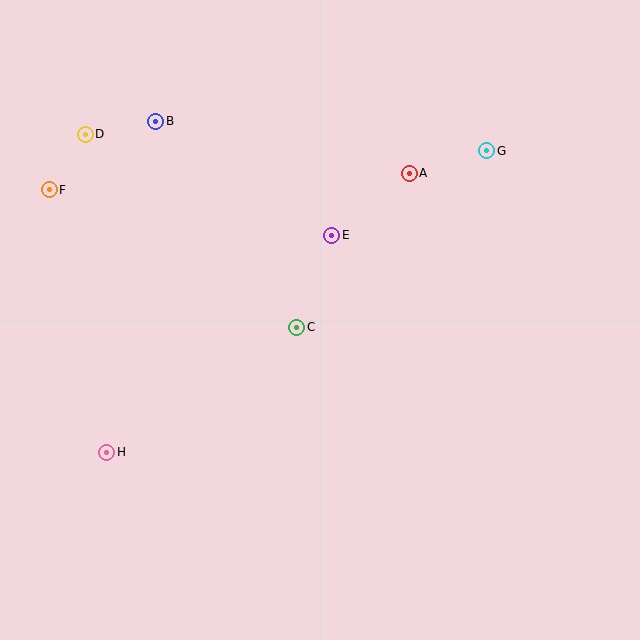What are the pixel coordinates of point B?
Point B is at (156, 121).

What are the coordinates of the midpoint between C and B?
The midpoint between C and B is at (226, 224).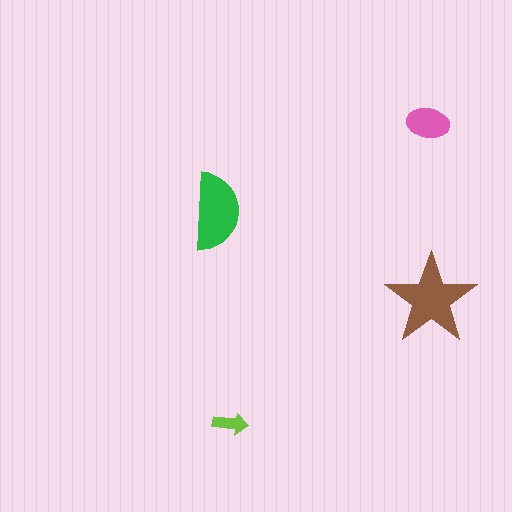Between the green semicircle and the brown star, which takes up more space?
The brown star.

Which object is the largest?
The brown star.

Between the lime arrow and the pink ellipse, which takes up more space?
The pink ellipse.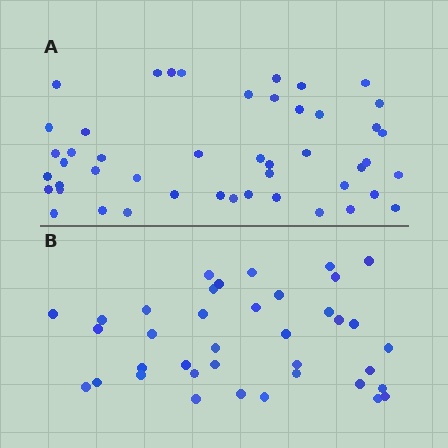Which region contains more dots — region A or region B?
Region A (the top region) has more dots.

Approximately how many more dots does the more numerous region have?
Region A has roughly 8 or so more dots than region B.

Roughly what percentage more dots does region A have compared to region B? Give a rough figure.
About 25% more.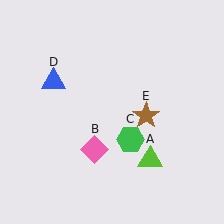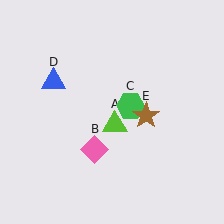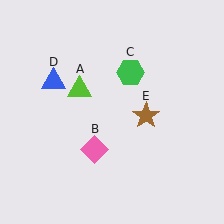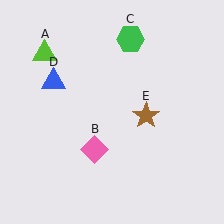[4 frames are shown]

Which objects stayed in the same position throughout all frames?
Pink diamond (object B) and blue triangle (object D) and brown star (object E) remained stationary.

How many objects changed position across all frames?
2 objects changed position: lime triangle (object A), green hexagon (object C).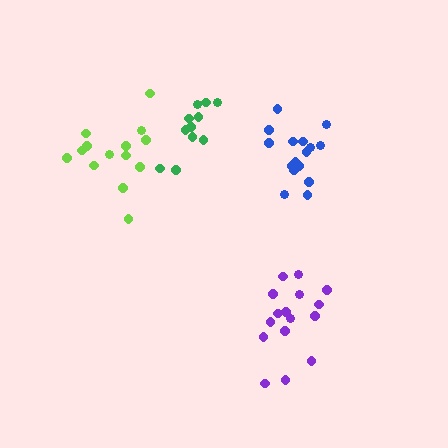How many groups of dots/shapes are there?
There are 4 groups.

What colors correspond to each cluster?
The clusters are colored: blue, lime, purple, green.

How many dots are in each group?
Group 1: 16 dots, Group 2: 14 dots, Group 3: 16 dots, Group 4: 11 dots (57 total).